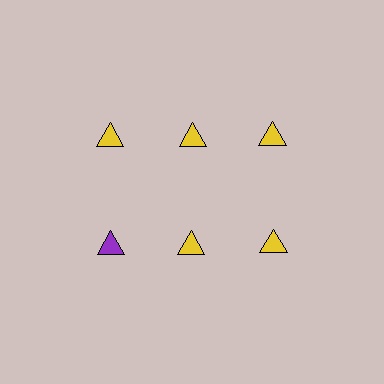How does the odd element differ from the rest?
It has a different color: purple instead of yellow.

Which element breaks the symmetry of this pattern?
The purple triangle in the second row, leftmost column breaks the symmetry. All other shapes are yellow triangles.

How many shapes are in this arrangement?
There are 6 shapes arranged in a grid pattern.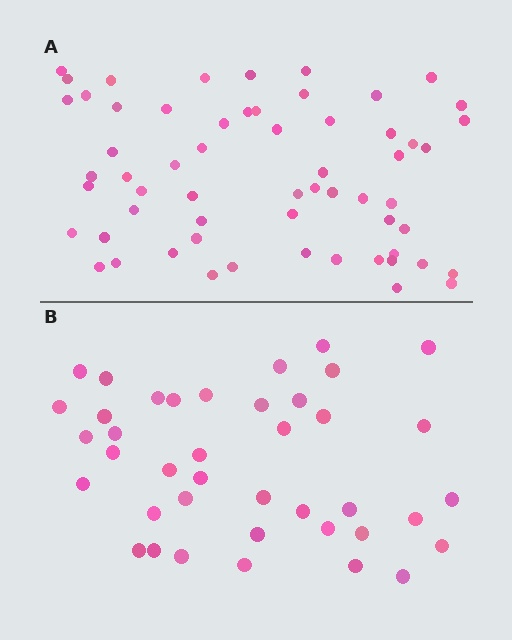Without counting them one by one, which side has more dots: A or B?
Region A (the top region) has more dots.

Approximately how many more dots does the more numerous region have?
Region A has approximately 20 more dots than region B.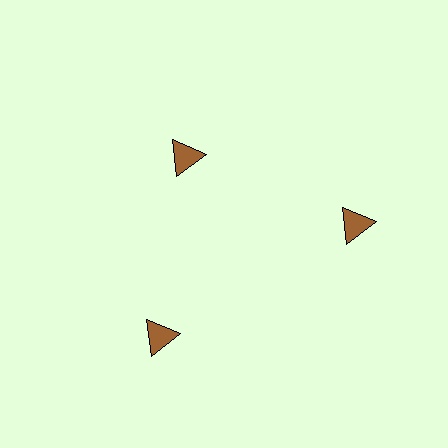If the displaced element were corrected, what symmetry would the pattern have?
It would have 3-fold rotational symmetry — the pattern would map onto itself every 120 degrees.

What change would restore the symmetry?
The symmetry would be restored by moving it outward, back onto the ring so that all 3 triangles sit at equal angles and equal distance from the center.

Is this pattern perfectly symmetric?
No. The 3 brown triangles are arranged in a ring, but one element near the 11 o'clock position is pulled inward toward the center, breaking the 3-fold rotational symmetry.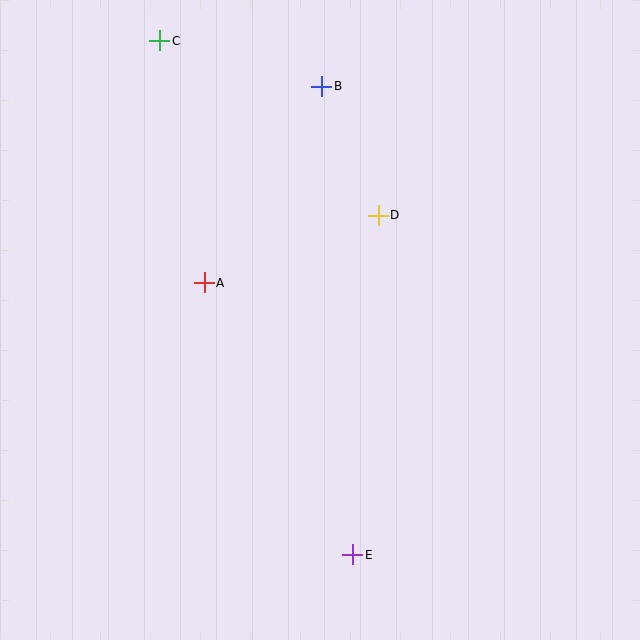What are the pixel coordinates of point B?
Point B is at (322, 86).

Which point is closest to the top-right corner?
Point B is closest to the top-right corner.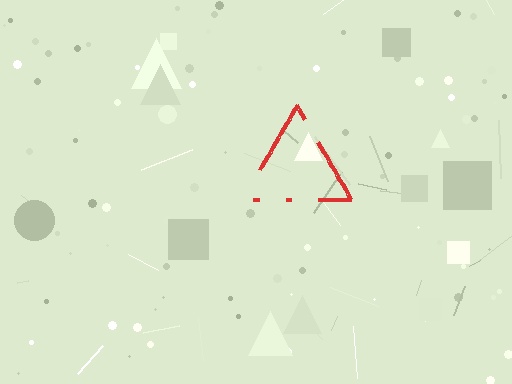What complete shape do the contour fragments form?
The contour fragments form a triangle.